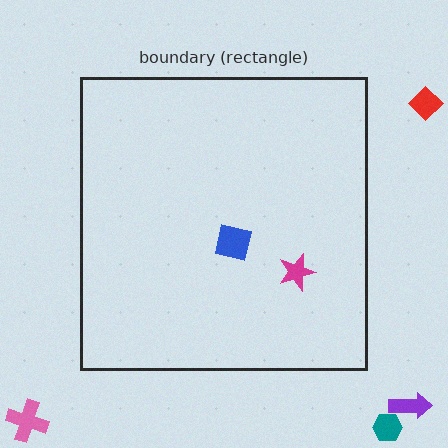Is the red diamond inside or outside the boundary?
Outside.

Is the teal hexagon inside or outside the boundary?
Outside.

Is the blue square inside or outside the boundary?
Inside.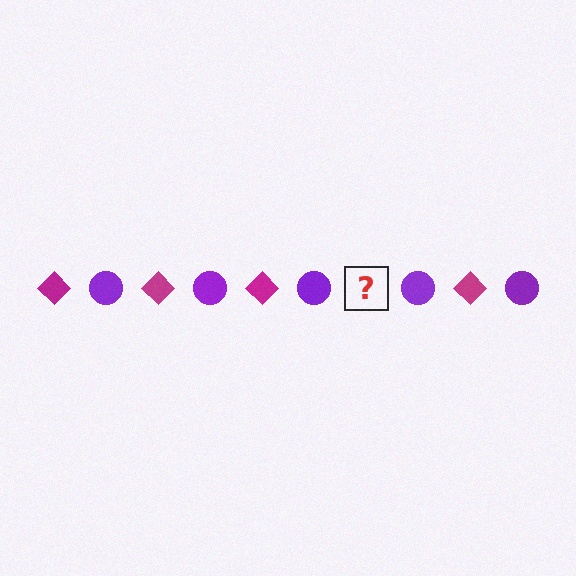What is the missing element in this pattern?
The missing element is a magenta diamond.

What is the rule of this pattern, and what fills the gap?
The rule is that the pattern alternates between magenta diamond and purple circle. The gap should be filled with a magenta diamond.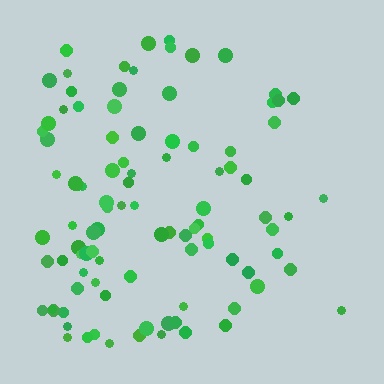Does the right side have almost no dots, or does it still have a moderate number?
Still a moderate number, just noticeably fewer than the left.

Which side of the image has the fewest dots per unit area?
The right.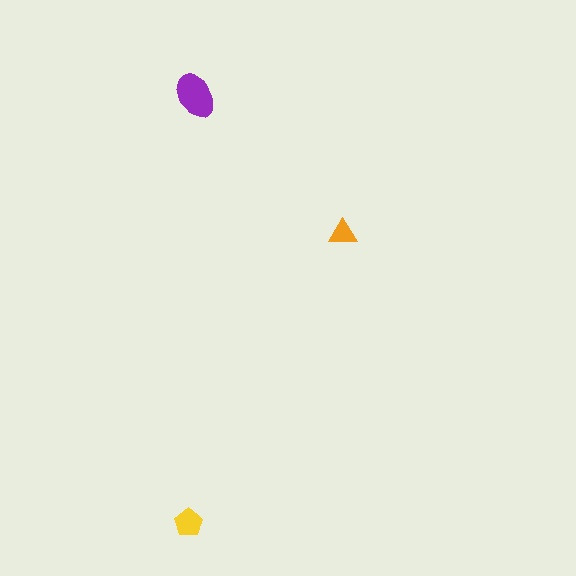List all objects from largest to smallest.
The purple ellipse, the yellow pentagon, the orange triangle.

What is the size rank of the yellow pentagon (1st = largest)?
2nd.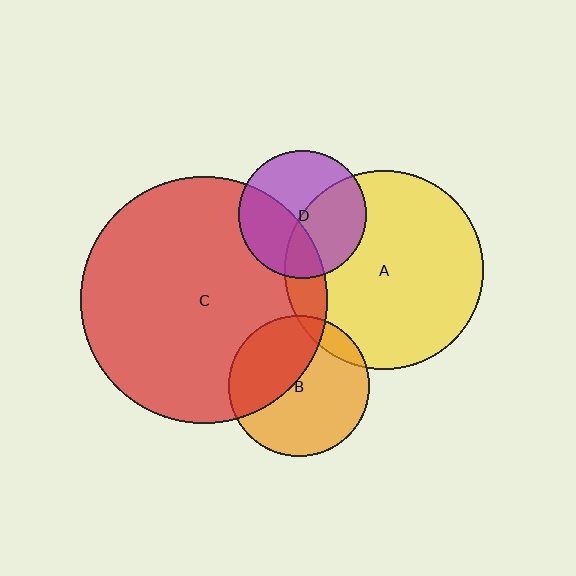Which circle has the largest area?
Circle C (red).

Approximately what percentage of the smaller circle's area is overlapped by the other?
Approximately 40%.